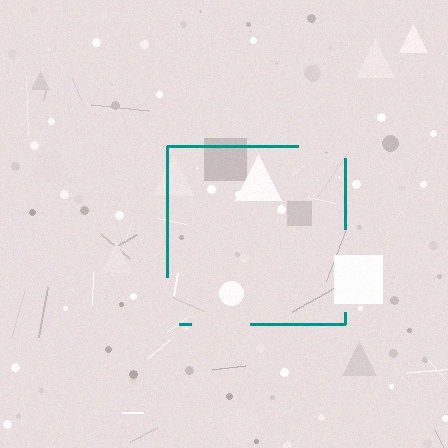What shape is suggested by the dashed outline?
The dashed outline suggests a square.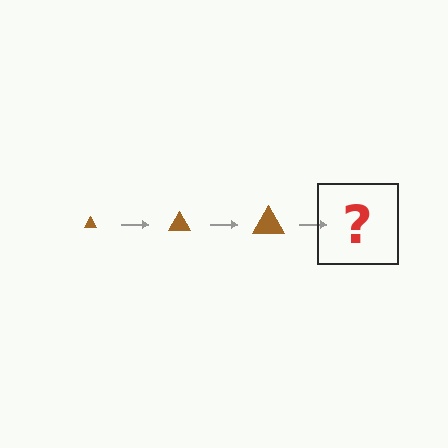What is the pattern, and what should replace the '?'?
The pattern is that the triangle gets progressively larger each step. The '?' should be a brown triangle, larger than the previous one.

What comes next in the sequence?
The next element should be a brown triangle, larger than the previous one.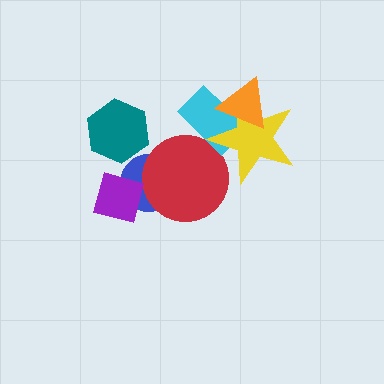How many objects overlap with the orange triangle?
2 objects overlap with the orange triangle.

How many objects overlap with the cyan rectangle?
3 objects overlap with the cyan rectangle.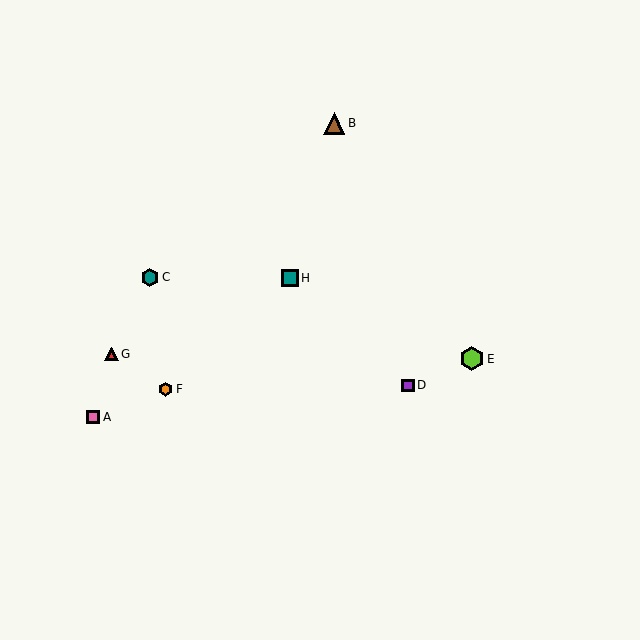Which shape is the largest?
The lime hexagon (labeled E) is the largest.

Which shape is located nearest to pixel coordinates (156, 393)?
The orange hexagon (labeled F) at (166, 389) is nearest to that location.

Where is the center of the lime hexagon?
The center of the lime hexagon is at (472, 359).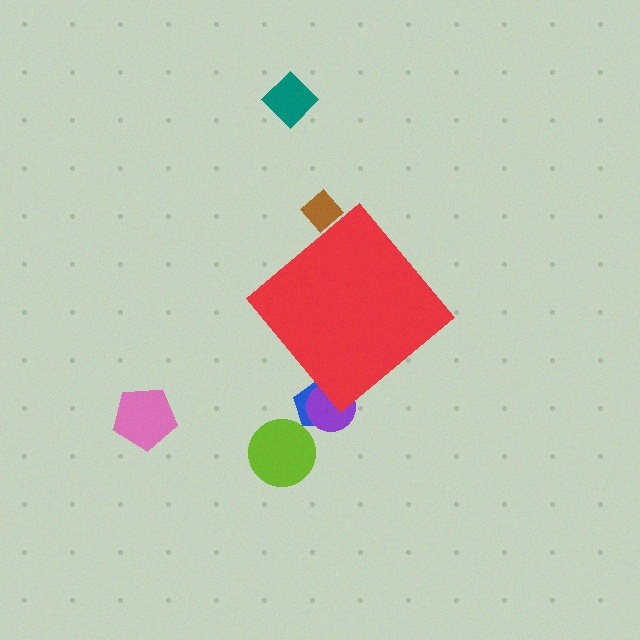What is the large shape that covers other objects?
A red diamond.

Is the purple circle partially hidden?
Yes, the purple circle is partially hidden behind the red diamond.